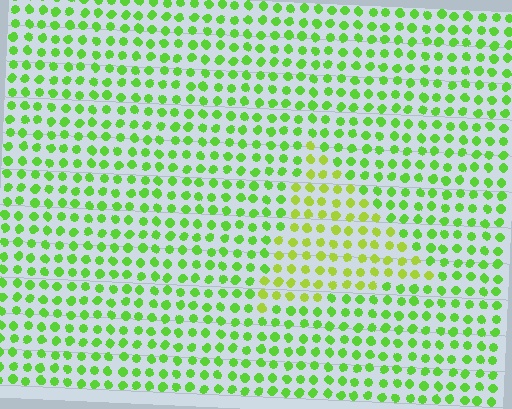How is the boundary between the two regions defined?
The boundary is defined purely by a slight shift in hue (about 28 degrees). Spacing, size, and orientation are identical on both sides.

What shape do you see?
I see a triangle.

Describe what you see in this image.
The image is filled with small lime elements in a uniform arrangement. A triangle-shaped region is visible where the elements are tinted to a slightly different hue, forming a subtle color boundary.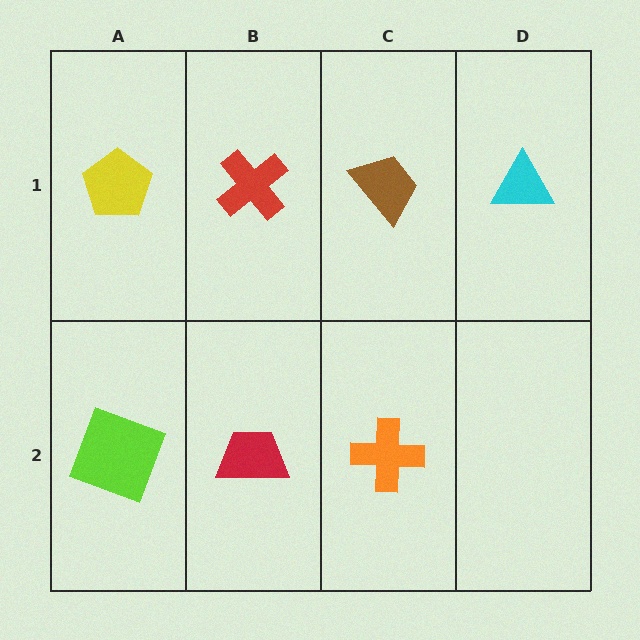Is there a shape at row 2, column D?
No, that cell is empty.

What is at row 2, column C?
An orange cross.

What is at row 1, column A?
A yellow pentagon.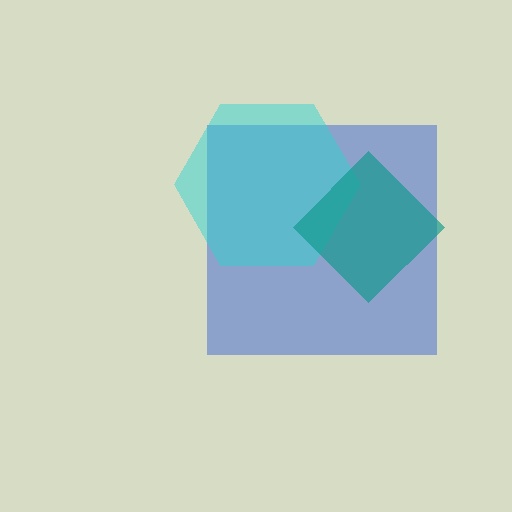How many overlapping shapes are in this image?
There are 3 overlapping shapes in the image.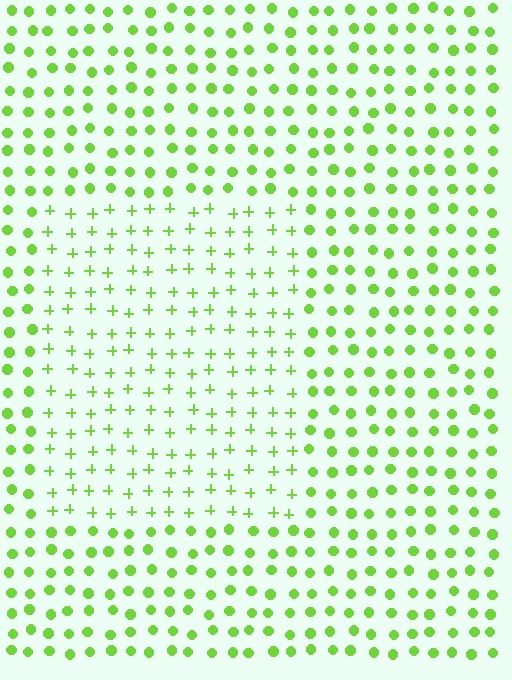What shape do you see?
I see a rectangle.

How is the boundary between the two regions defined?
The boundary is defined by a change in element shape: plus signs inside vs. circles outside. All elements share the same color and spacing.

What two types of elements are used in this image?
The image uses plus signs inside the rectangle region and circles outside it.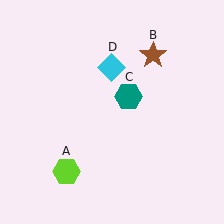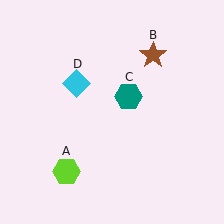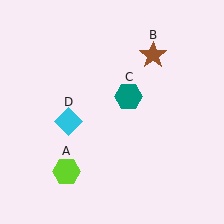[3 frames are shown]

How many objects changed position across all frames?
1 object changed position: cyan diamond (object D).